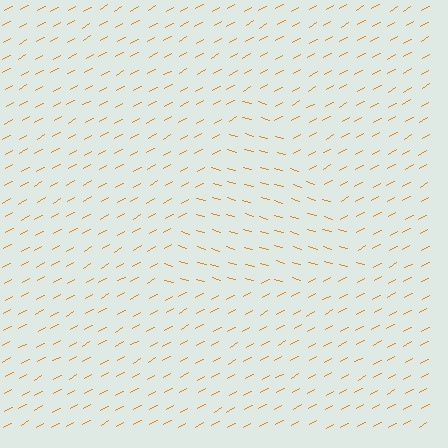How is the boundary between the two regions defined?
The boundary is defined purely by a change in line orientation (approximately 45 degrees difference). All lines are the same color and thickness.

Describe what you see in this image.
The image is filled with small orange line segments. A triangle region in the image has lines oriented differently from the surrounding lines, creating a visible texture boundary.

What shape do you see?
I see a triangle.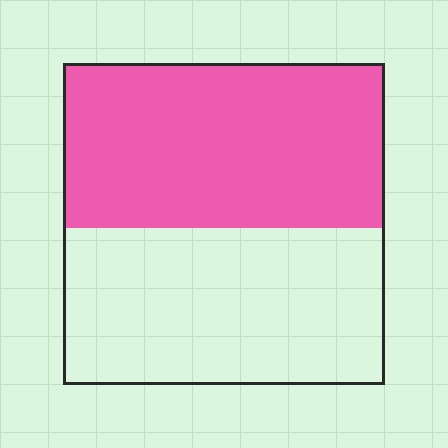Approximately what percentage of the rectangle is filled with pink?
Approximately 50%.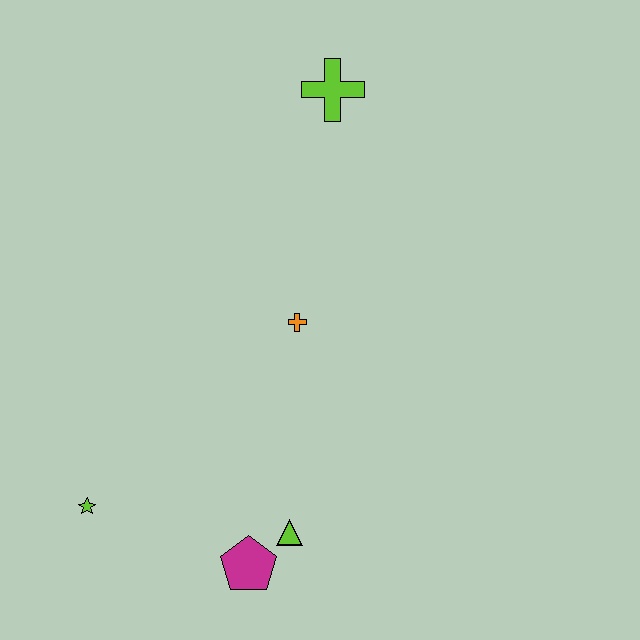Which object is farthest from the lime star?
The lime cross is farthest from the lime star.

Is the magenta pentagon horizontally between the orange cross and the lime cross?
No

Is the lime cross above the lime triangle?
Yes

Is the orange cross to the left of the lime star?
No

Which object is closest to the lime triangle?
The magenta pentagon is closest to the lime triangle.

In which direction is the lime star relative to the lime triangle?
The lime star is to the left of the lime triangle.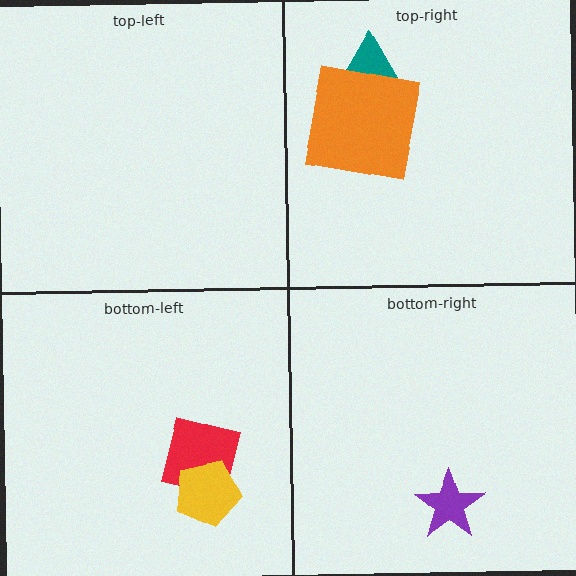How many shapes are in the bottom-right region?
1.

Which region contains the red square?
The bottom-left region.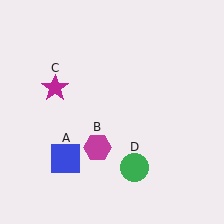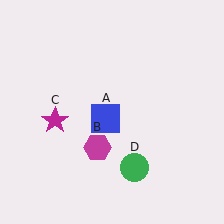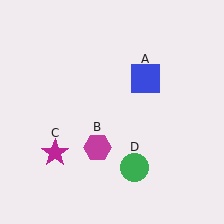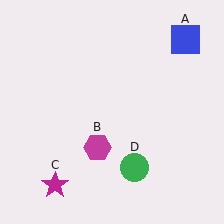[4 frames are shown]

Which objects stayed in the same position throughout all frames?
Magenta hexagon (object B) and green circle (object D) remained stationary.